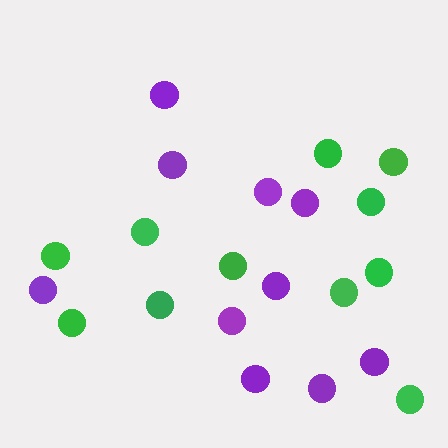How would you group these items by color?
There are 2 groups: one group of purple circles (10) and one group of green circles (11).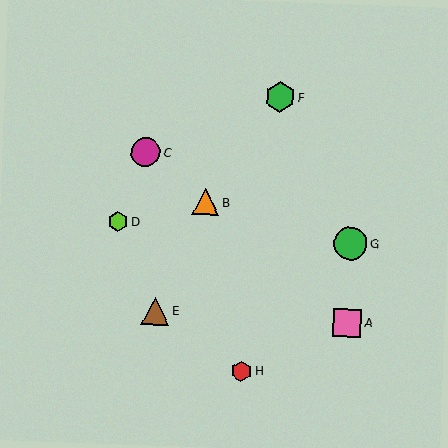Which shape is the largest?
The green circle (labeled G) is the largest.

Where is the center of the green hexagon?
The center of the green hexagon is at (280, 97).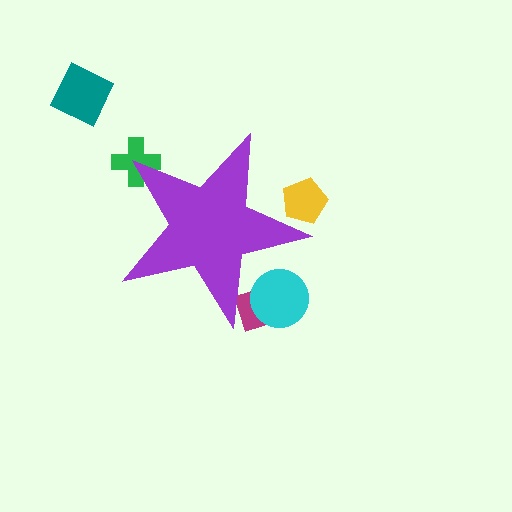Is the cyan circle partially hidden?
Yes, the cyan circle is partially hidden behind the purple star.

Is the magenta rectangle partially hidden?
Yes, the magenta rectangle is partially hidden behind the purple star.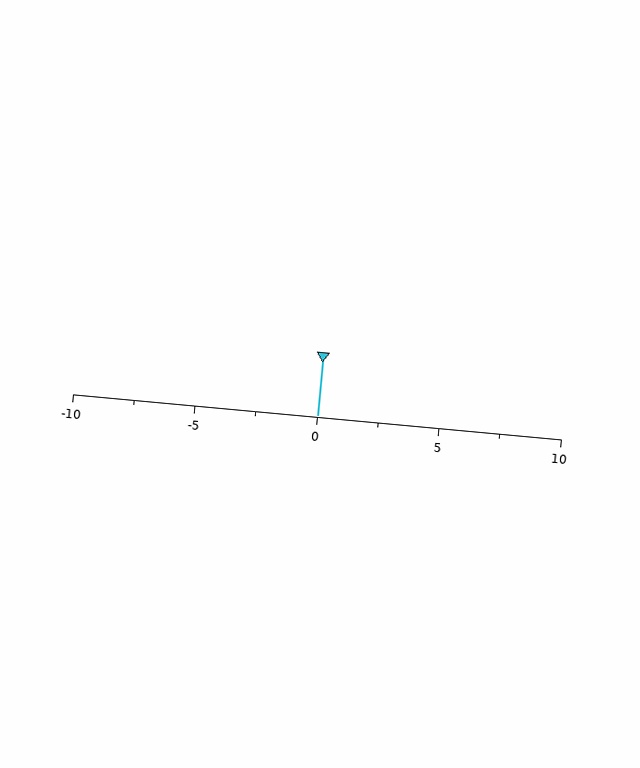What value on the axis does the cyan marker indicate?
The marker indicates approximately 0.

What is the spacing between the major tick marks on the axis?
The major ticks are spaced 5 apart.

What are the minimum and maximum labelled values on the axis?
The axis runs from -10 to 10.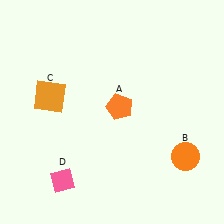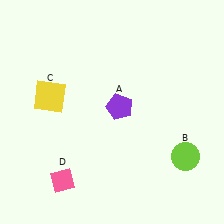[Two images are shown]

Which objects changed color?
A changed from orange to purple. B changed from orange to lime. C changed from orange to yellow.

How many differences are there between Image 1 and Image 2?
There are 3 differences between the two images.